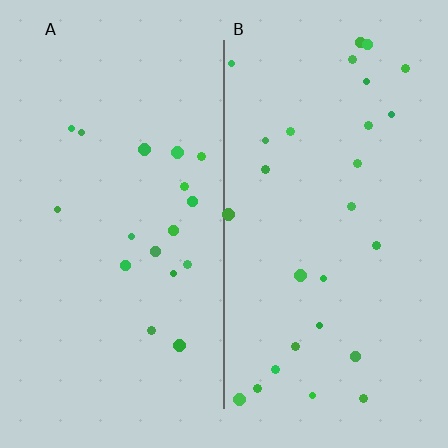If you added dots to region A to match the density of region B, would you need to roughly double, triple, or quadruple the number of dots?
Approximately double.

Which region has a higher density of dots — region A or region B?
B (the right).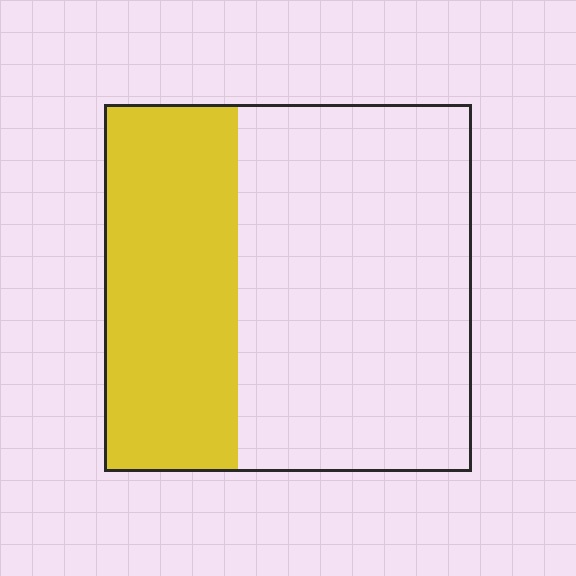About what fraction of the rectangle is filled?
About three eighths (3/8).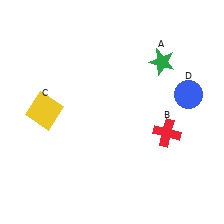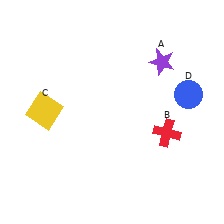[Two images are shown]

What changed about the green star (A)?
In Image 1, A is green. In Image 2, it changed to purple.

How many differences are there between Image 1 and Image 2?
There is 1 difference between the two images.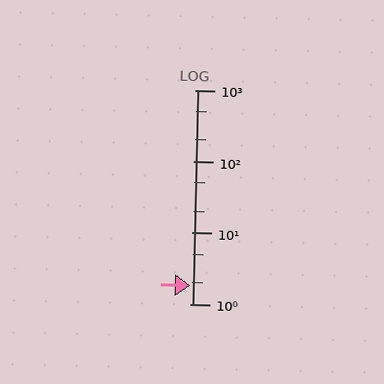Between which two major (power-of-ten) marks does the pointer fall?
The pointer is between 1 and 10.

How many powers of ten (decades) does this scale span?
The scale spans 3 decades, from 1 to 1000.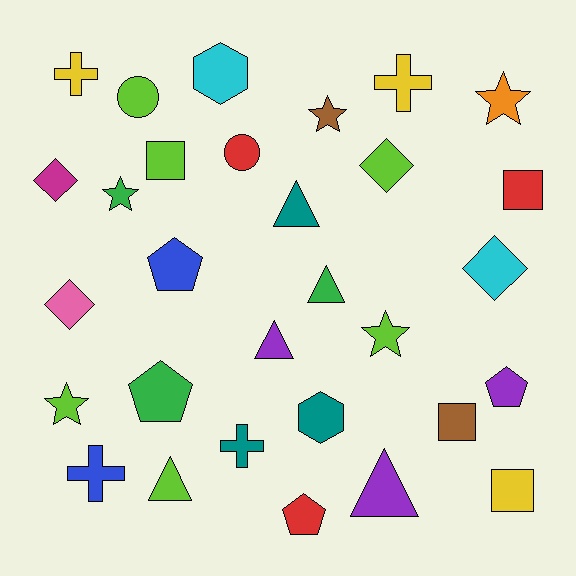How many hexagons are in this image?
There are 2 hexagons.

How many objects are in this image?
There are 30 objects.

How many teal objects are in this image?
There are 3 teal objects.